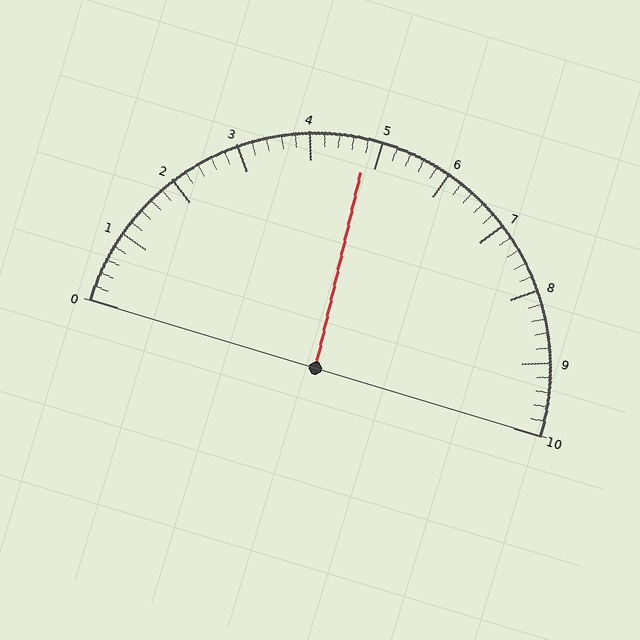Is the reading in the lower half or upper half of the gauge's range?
The reading is in the lower half of the range (0 to 10).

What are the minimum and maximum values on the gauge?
The gauge ranges from 0 to 10.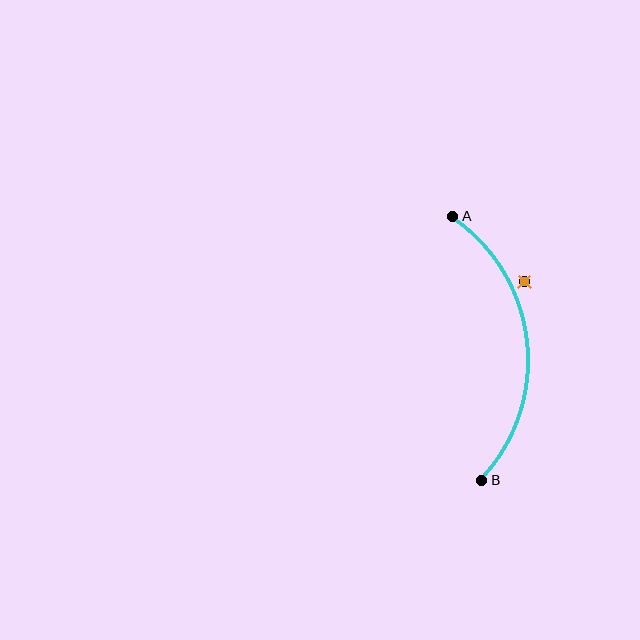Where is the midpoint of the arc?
The arc midpoint is the point on the curve farthest from the straight line joining A and B. It sits to the right of that line.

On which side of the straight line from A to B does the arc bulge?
The arc bulges to the right of the straight line connecting A and B.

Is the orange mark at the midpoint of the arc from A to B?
No — the orange mark does not lie on the arc at all. It sits slightly outside the curve.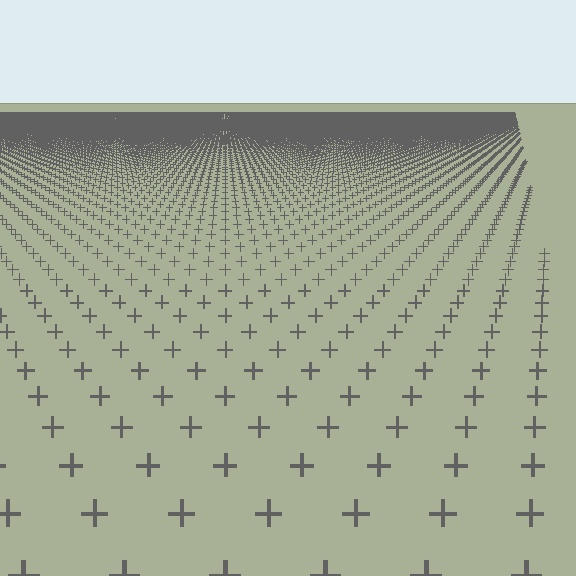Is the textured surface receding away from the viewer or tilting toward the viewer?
The surface is receding away from the viewer. Texture elements get smaller and denser toward the top.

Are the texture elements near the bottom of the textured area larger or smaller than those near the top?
Larger. Near the bottom, elements are closer to the viewer and appear at a bigger on-screen size.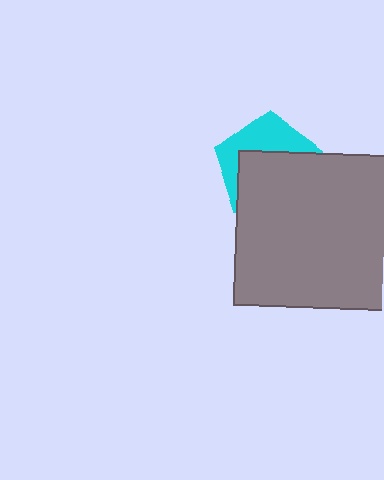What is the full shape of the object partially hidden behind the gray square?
The partially hidden object is a cyan pentagon.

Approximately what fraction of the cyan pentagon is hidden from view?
Roughly 60% of the cyan pentagon is hidden behind the gray square.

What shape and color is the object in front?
The object in front is a gray square.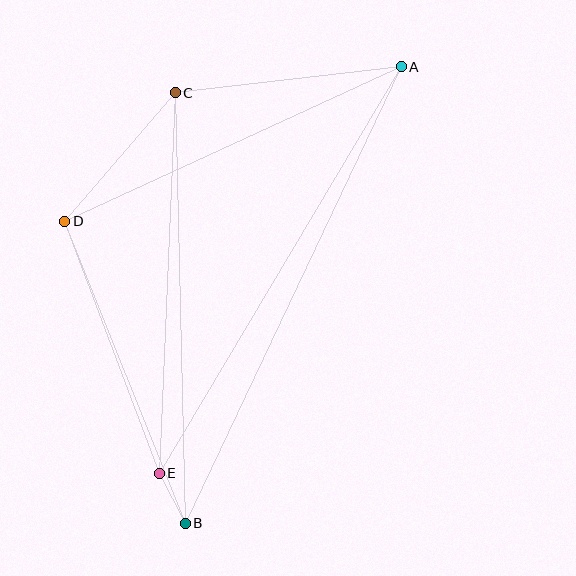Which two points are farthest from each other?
Points A and B are farthest from each other.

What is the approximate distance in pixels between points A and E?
The distance between A and E is approximately 473 pixels.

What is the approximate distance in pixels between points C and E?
The distance between C and E is approximately 381 pixels.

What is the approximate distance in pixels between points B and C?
The distance between B and C is approximately 431 pixels.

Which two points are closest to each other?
Points B and E are closest to each other.